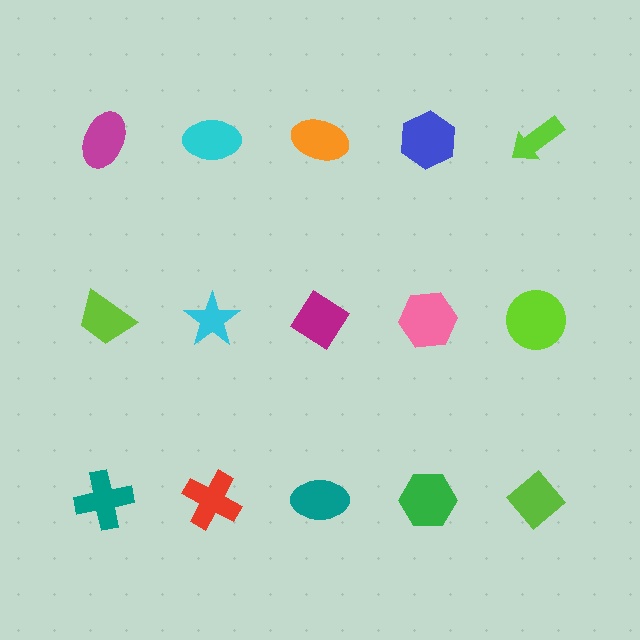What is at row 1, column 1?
A magenta ellipse.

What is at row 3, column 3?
A teal ellipse.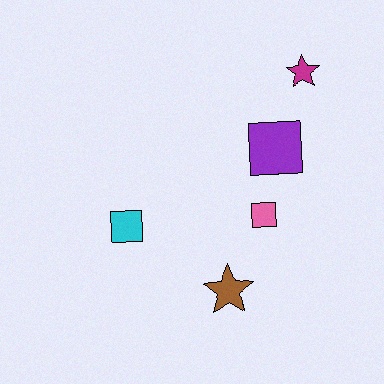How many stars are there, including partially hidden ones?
There are 2 stars.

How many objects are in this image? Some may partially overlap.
There are 5 objects.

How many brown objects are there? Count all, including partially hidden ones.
There is 1 brown object.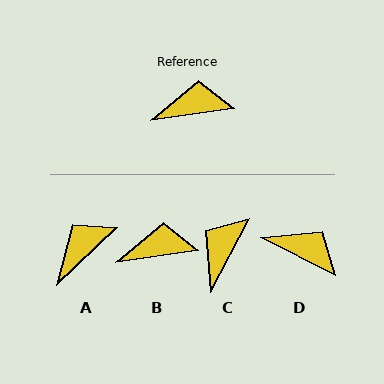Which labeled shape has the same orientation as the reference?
B.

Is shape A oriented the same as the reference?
No, it is off by about 35 degrees.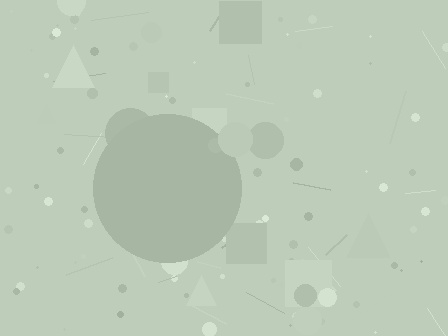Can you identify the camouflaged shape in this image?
The camouflaged shape is a circle.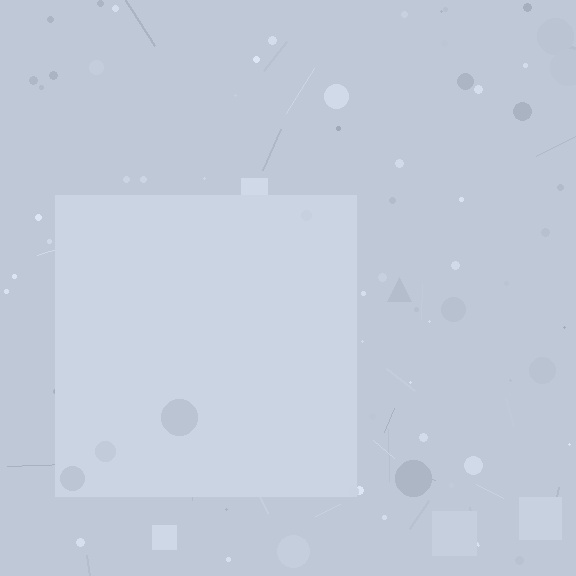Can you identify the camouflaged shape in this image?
The camouflaged shape is a square.